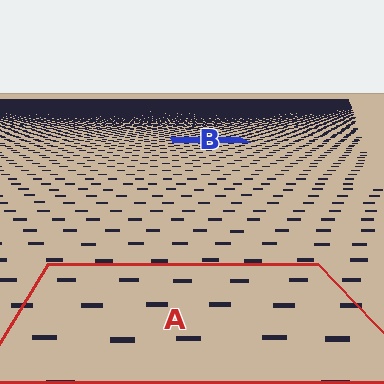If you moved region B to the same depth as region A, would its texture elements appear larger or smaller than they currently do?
They would appear larger. At a closer depth, the same texture elements are projected at a bigger on-screen size.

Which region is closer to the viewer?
Region A is closer. The texture elements there are larger and more spread out.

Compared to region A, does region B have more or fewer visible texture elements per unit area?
Region B has more texture elements per unit area — they are packed more densely because it is farther away.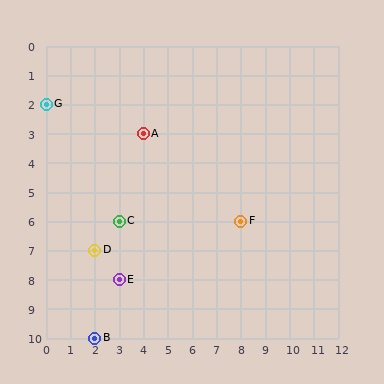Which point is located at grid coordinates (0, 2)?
Point G is at (0, 2).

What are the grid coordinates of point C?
Point C is at grid coordinates (3, 6).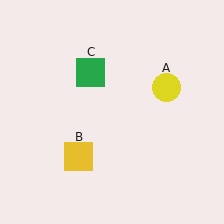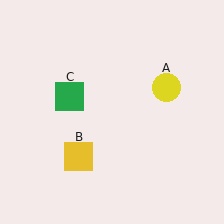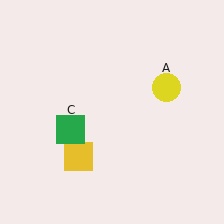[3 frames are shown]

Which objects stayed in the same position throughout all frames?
Yellow circle (object A) and yellow square (object B) remained stationary.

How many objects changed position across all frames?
1 object changed position: green square (object C).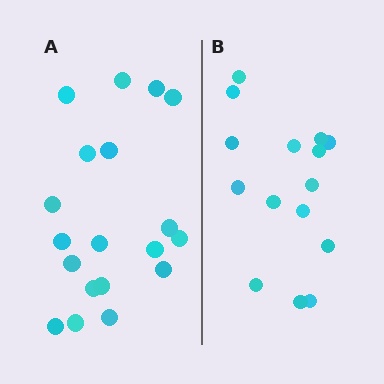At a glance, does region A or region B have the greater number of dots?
Region A (the left region) has more dots.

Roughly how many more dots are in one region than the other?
Region A has about 4 more dots than region B.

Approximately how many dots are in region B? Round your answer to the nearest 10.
About 20 dots. (The exact count is 15, which rounds to 20.)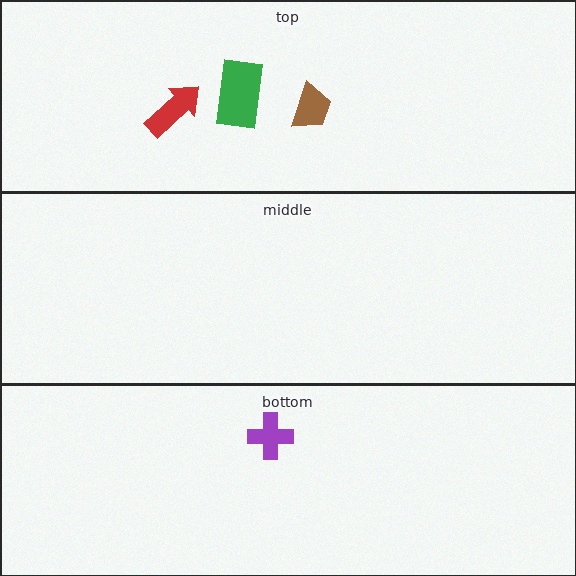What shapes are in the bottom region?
The purple cross.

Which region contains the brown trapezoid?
The top region.